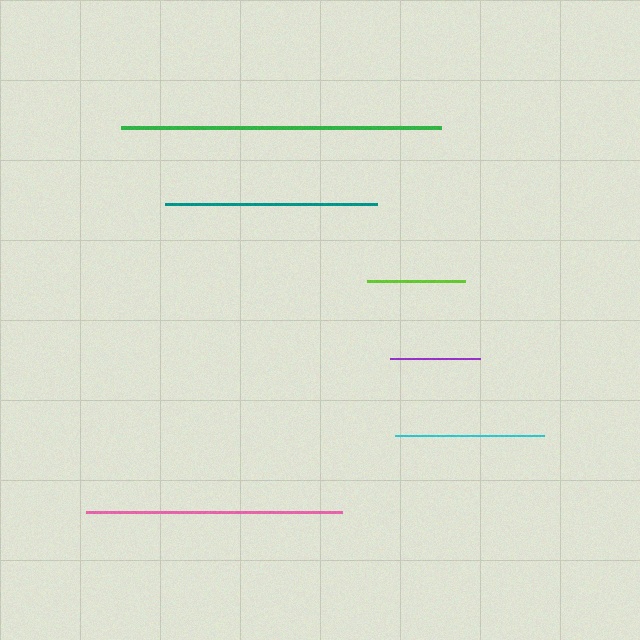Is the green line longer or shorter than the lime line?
The green line is longer than the lime line.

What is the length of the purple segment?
The purple segment is approximately 90 pixels long.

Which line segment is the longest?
The green line is the longest at approximately 320 pixels.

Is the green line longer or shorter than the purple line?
The green line is longer than the purple line.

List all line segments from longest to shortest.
From longest to shortest: green, pink, teal, cyan, lime, purple.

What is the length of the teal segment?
The teal segment is approximately 212 pixels long.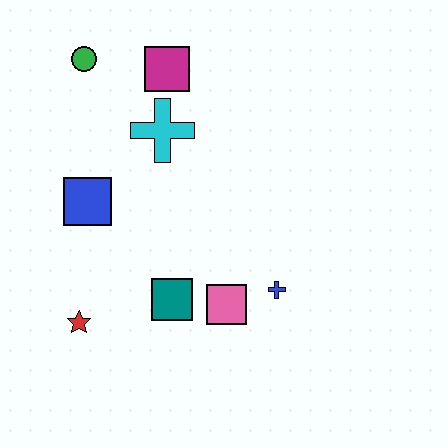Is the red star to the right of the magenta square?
No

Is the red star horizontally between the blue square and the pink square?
No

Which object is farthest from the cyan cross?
The red star is farthest from the cyan cross.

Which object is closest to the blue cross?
The pink square is closest to the blue cross.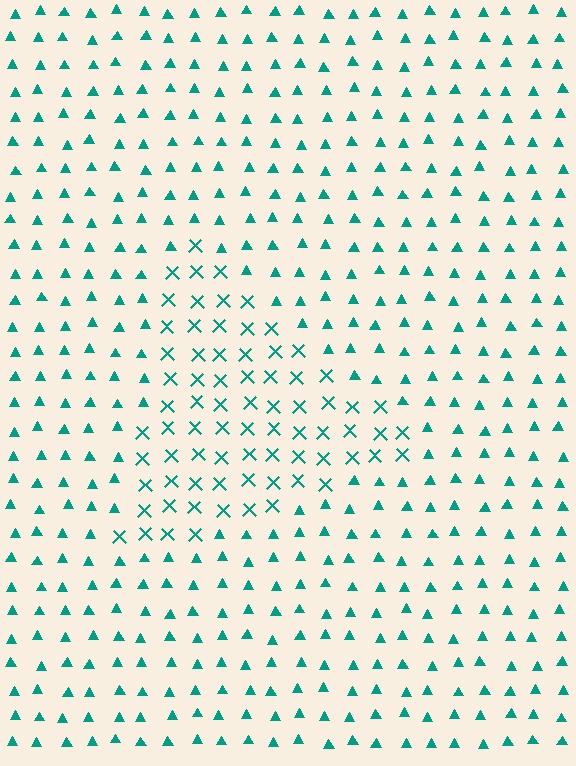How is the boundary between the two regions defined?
The boundary is defined by a change in element shape: X marks inside vs. triangles outside. All elements share the same color and spacing.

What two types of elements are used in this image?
The image uses X marks inside the triangle region and triangles outside it.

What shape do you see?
I see a triangle.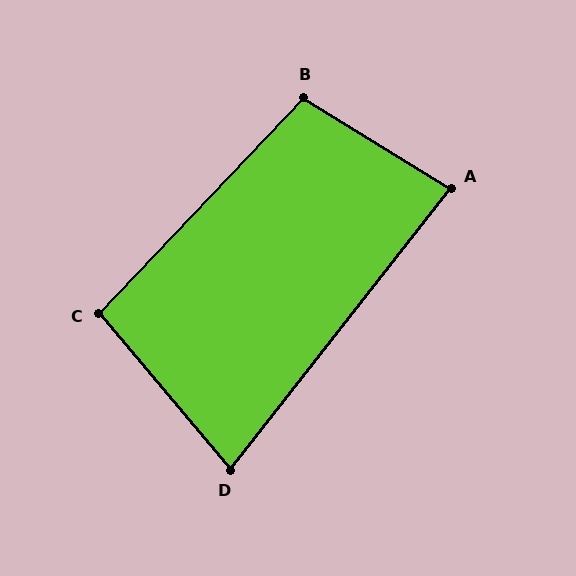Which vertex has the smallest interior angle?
D, at approximately 78 degrees.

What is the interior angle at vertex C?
Approximately 96 degrees (obtuse).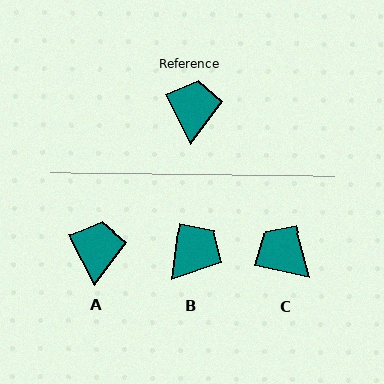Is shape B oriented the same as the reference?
No, it is off by about 34 degrees.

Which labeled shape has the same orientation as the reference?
A.